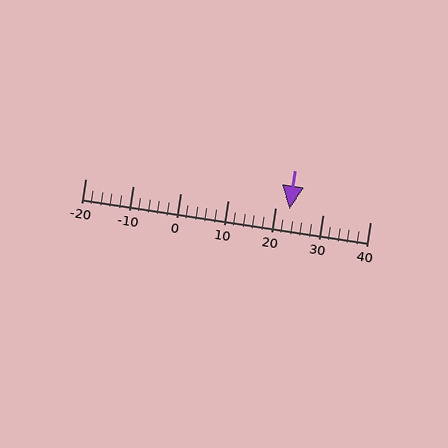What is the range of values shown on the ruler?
The ruler shows values from -20 to 40.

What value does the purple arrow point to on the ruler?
The purple arrow points to approximately 23.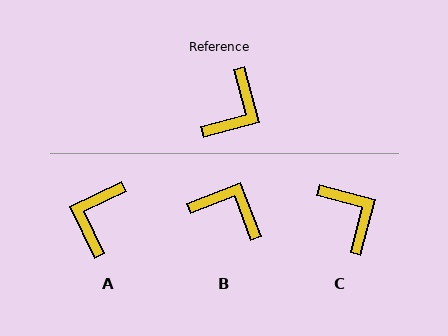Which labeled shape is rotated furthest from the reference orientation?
A, about 169 degrees away.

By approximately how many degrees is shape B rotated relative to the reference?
Approximately 96 degrees counter-clockwise.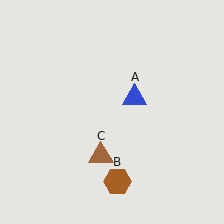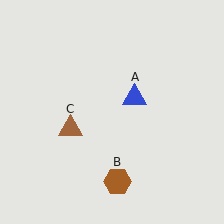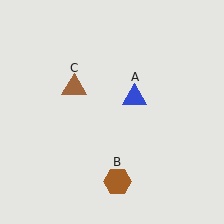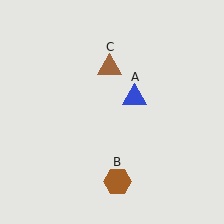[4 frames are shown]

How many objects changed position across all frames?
1 object changed position: brown triangle (object C).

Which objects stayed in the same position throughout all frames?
Blue triangle (object A) and brown hexagon (object B) remained stationary.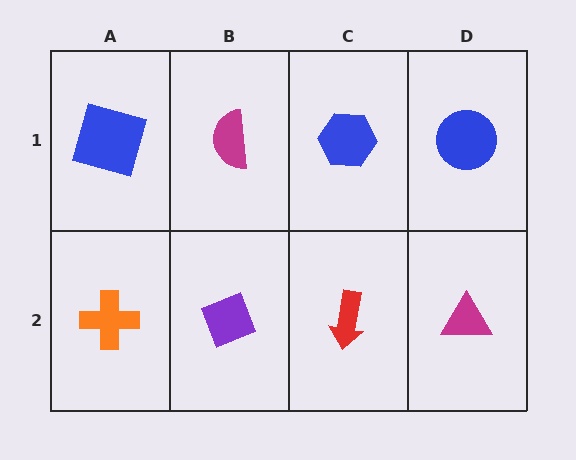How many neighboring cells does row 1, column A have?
2.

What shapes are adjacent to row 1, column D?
A magenta triangle (row 2, column D), a blue hexagon (row 1, column C).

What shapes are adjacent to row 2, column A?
A blue square (row 1, column A), a purple diamond (row 2, column B).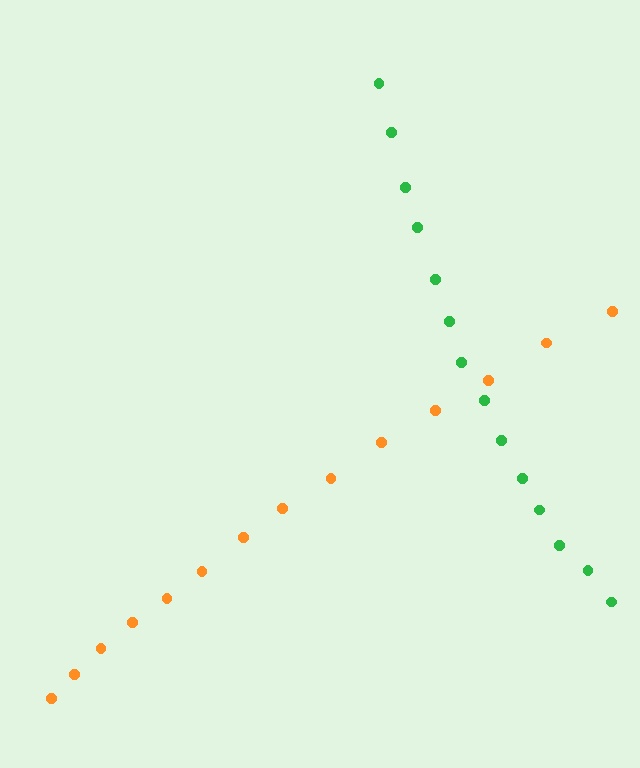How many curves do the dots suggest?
There are 2 distinct paths.